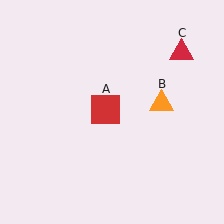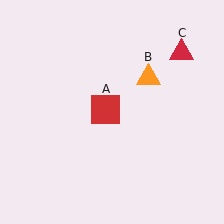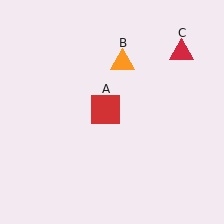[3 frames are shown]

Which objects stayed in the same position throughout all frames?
Red square (object A) and red triangle (object C) remained stationary.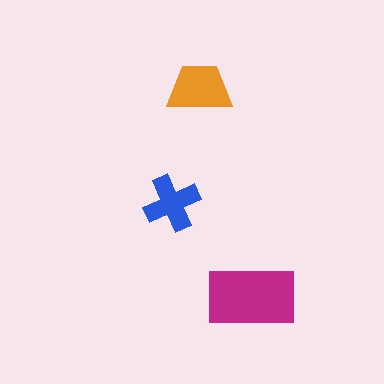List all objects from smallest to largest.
The blue cross, the orange trapezoid, the magenta rectangle.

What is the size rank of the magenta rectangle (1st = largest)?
1st.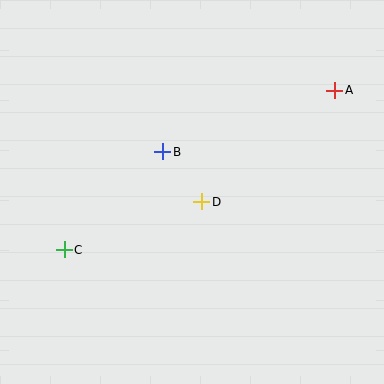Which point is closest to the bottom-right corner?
Point D is closest to the bottom-right corner.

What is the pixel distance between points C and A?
The distance between C and A is 314 pixels.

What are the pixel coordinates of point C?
Point C is at (64, 250).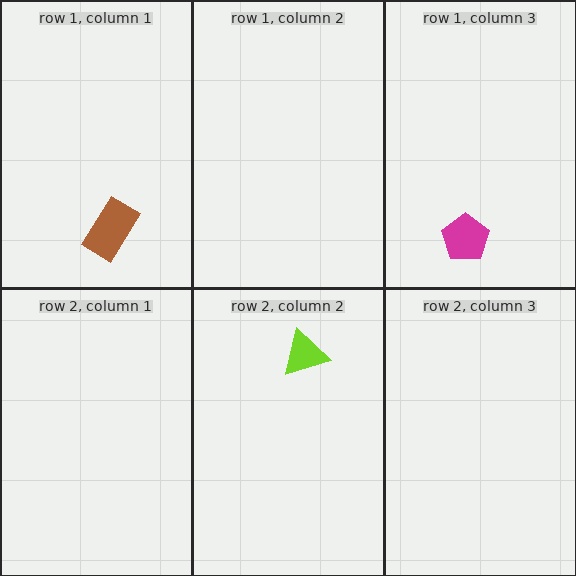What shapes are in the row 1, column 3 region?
The magenta pentagon.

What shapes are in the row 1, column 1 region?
The brown rectangle.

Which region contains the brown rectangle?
The row 1, column 1 region.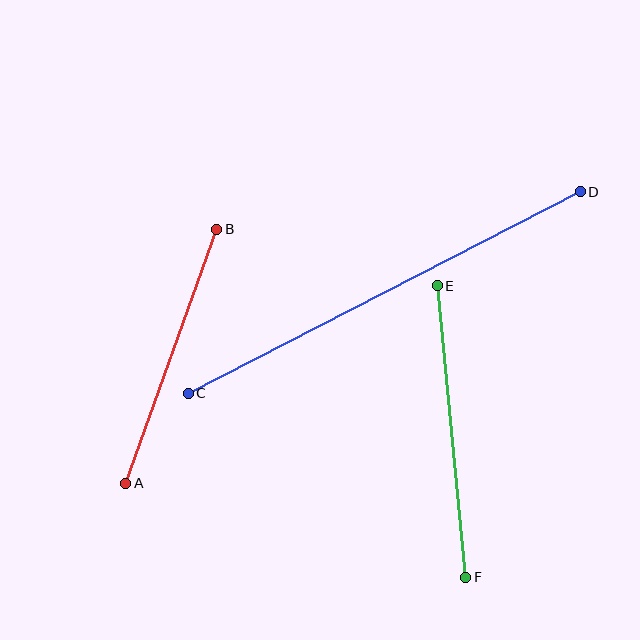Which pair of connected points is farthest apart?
Points C and D are farthest apart.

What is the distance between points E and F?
The distance is approximately 293 pixels.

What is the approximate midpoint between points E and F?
The midpoint is at approximately (452, 431) pixels.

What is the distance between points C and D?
The distance is approximately 441 pixels.